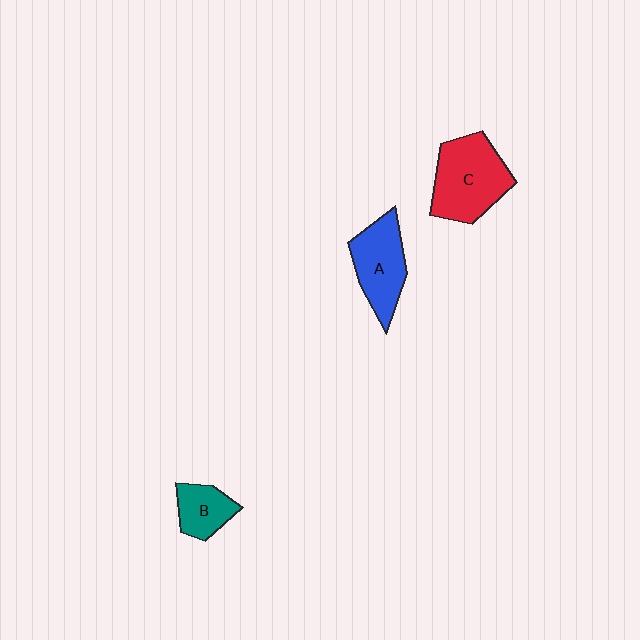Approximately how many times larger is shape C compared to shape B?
Approximately 2.1 times.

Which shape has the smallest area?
Shape B (teal).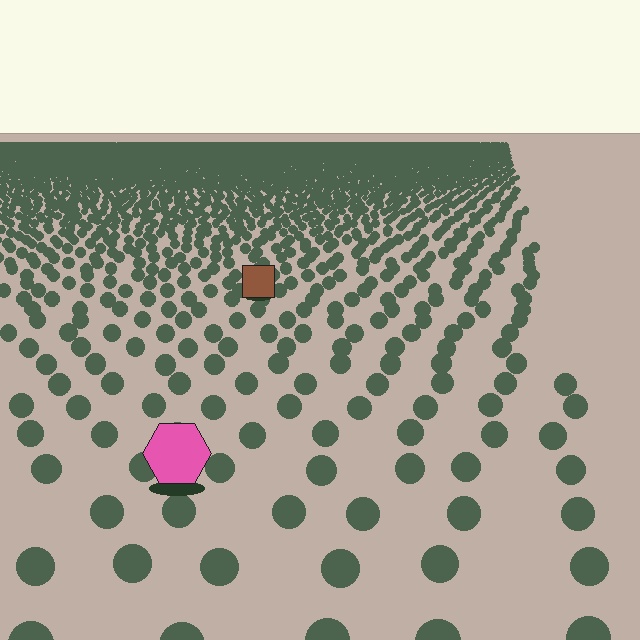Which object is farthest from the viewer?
The brown square is farthest from the viewer. It appears smaller and the ground texture around it is denser.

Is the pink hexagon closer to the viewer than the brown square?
Yes. The pink hexagon is closer — you can tell from the texture gradient: the ground texture is coarser near it.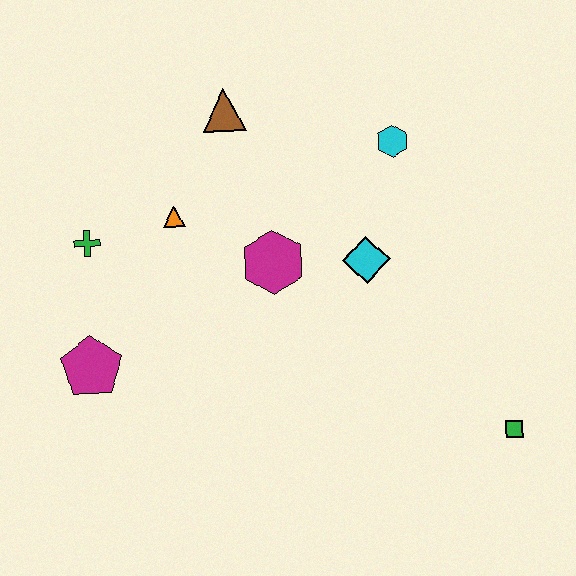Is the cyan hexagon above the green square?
Yes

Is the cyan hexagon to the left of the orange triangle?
No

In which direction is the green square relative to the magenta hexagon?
The green square is to the right of the magenta hexagon.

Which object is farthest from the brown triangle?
The green square is farthest from the brown triangle.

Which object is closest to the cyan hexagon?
The cyan diamond is closest to the cyan hexagon.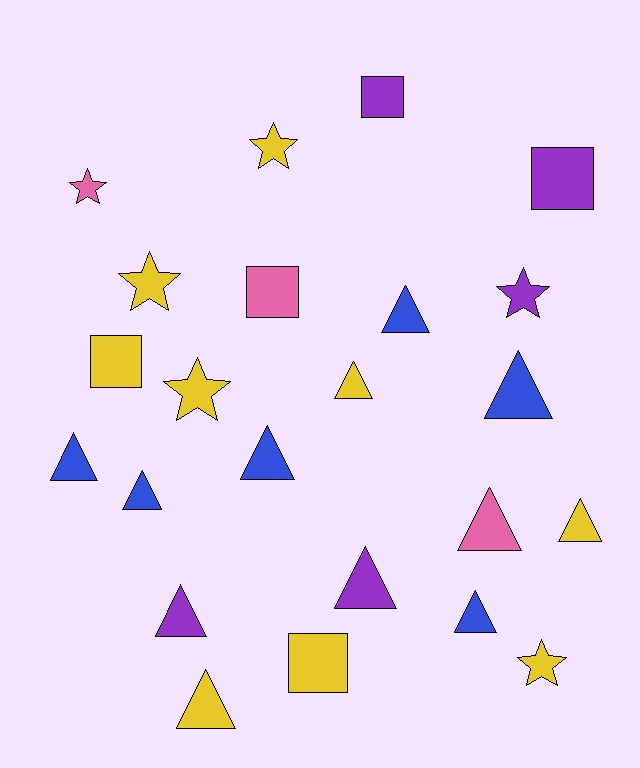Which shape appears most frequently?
Triangle, with 12 objects.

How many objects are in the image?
There are 23 objects.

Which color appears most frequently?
Yellow, with 9 objects.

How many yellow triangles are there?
There are 3 yellow triangles.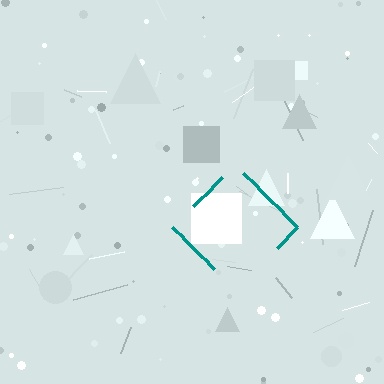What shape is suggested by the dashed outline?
The dashed outline suggests a diamond.